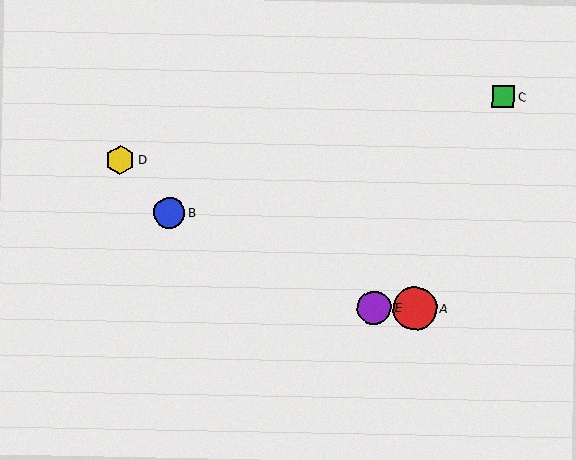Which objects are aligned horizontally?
Objects A, E are aligned horizontally.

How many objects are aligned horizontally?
2 objects (A, E) are aligned horizontally.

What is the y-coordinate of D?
Object D is at y≈160.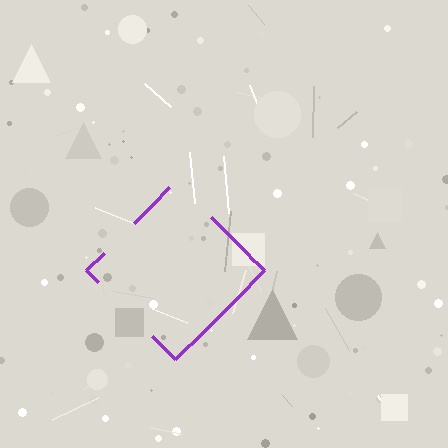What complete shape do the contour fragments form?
The contour fragments form a diamond.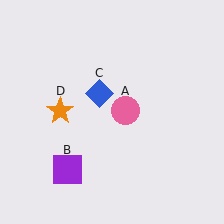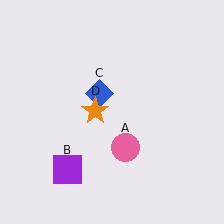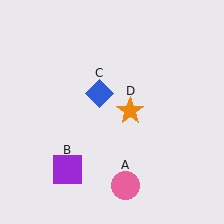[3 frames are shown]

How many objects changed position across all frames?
2 objects changed position: pink circle (object A), orange star (object D).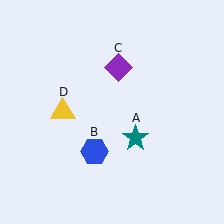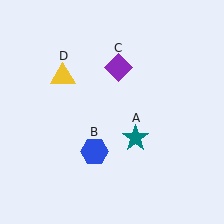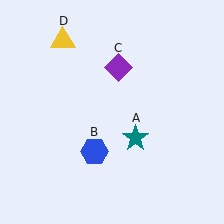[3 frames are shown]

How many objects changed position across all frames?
1 object changed position: yellow triangle (object D).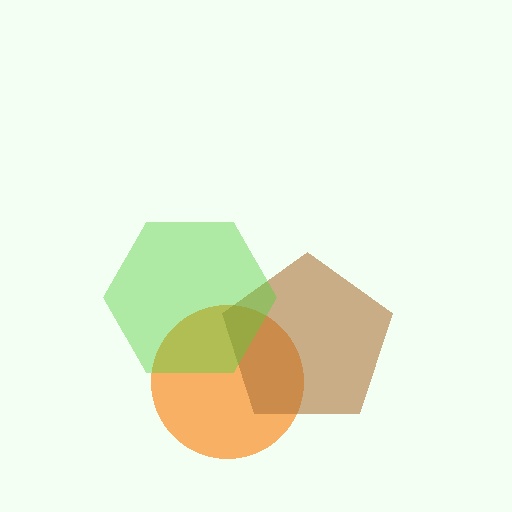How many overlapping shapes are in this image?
There are 3 overlapping shapes in the image.